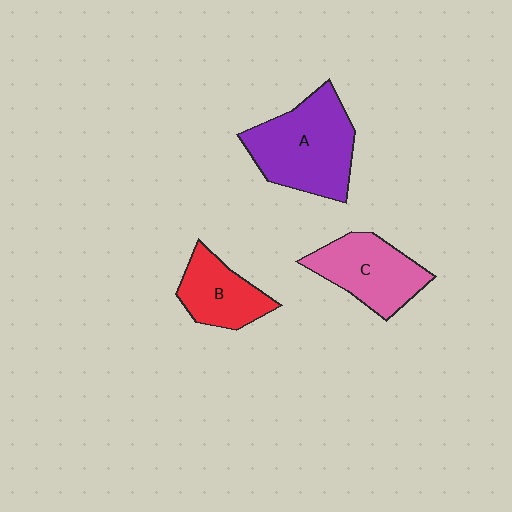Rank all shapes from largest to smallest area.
From largest to smallest: A (purple), C (pink), B (red).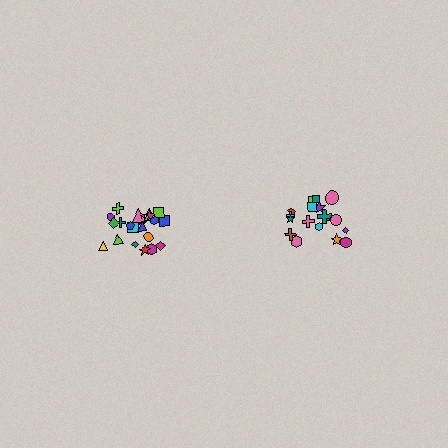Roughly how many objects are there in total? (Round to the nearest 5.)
Roughly 40 objects in total.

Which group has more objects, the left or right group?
The left group.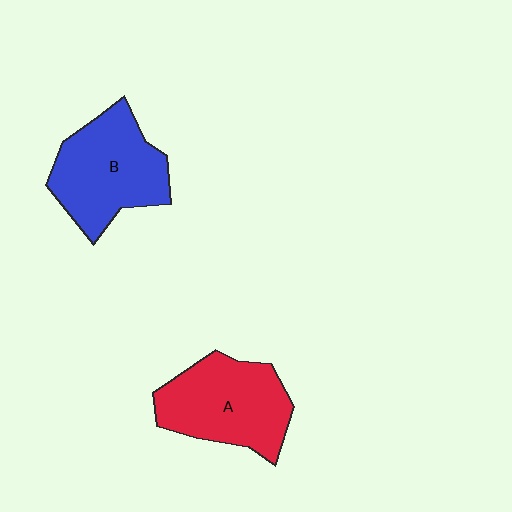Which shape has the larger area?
Shape B (blue).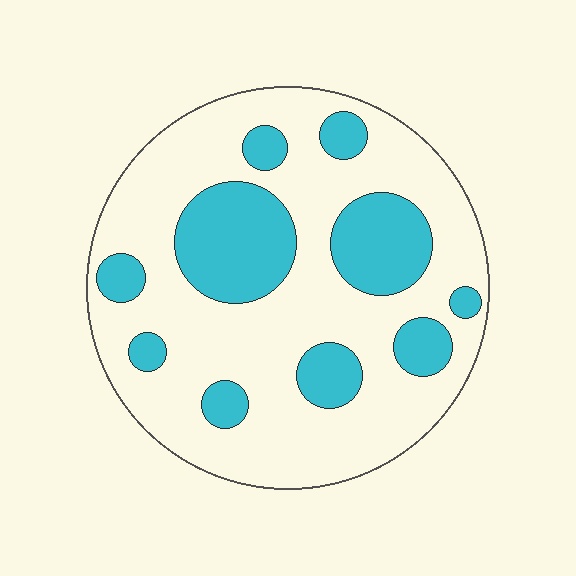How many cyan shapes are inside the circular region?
10.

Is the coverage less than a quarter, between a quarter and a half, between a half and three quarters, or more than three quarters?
Between a quarter and a half.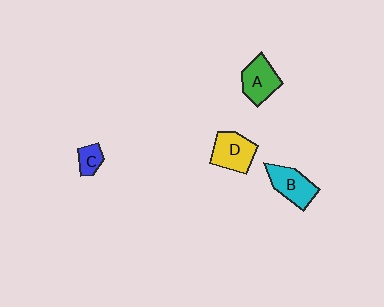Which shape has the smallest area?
Shape C (blue).